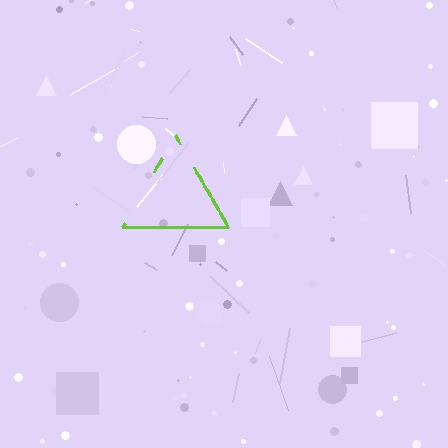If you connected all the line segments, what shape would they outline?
They would outline a triangle.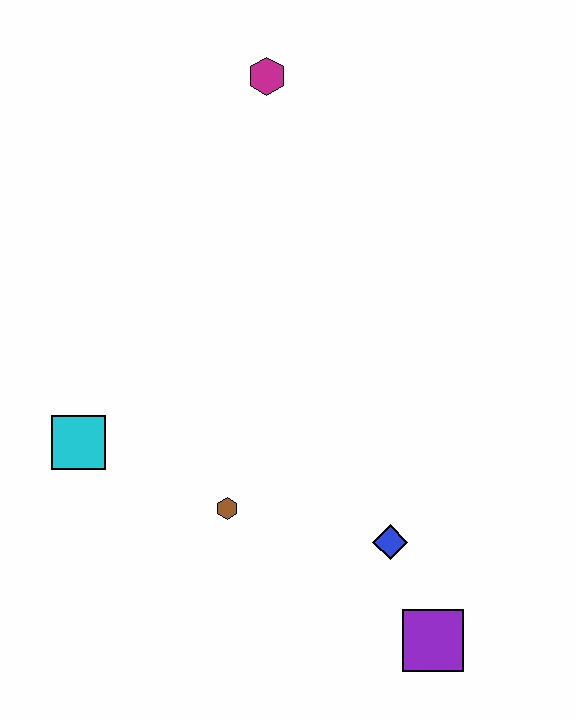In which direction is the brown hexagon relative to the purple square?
The brown hexagon is to the left of the purple square.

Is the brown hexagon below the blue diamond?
No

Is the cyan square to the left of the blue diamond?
Yes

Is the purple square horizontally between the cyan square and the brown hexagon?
No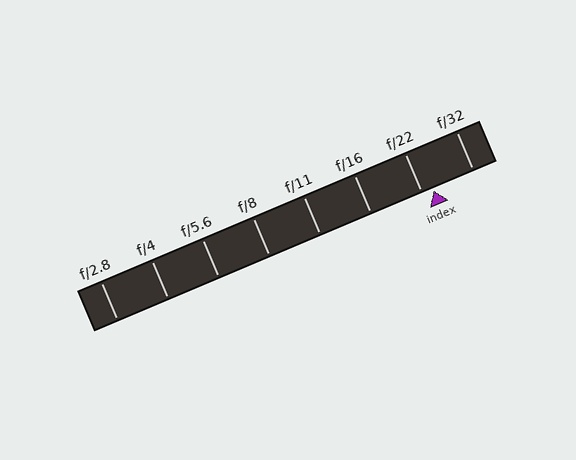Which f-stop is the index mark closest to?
The index mark is closest to f/22.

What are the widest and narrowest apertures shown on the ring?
The widest aperture shown is f/2.8 and the narrowest is f/32.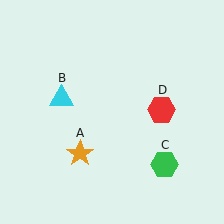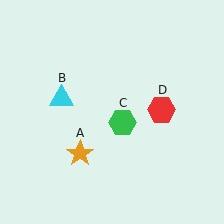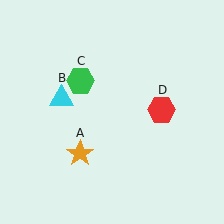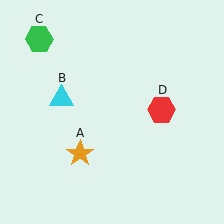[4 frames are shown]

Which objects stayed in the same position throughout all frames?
Orange star (object A) and cyan triangle (object B) and red hexagon (object D) remained stationary.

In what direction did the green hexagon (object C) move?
The green hexagon (object C) moved up and to the left.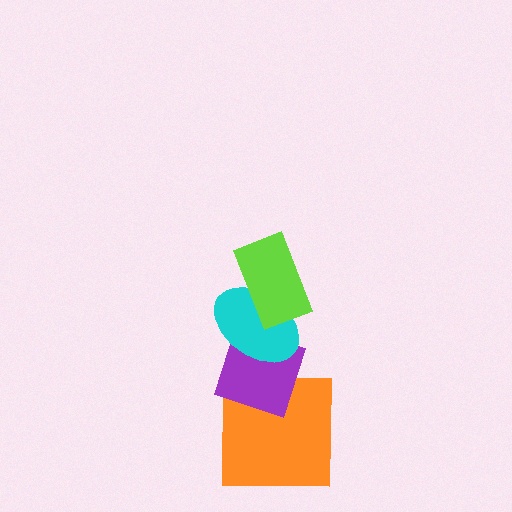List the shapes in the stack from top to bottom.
From top to bottom: the lime rectangle, the cyan ellipse, the purple diamond, the orange square.